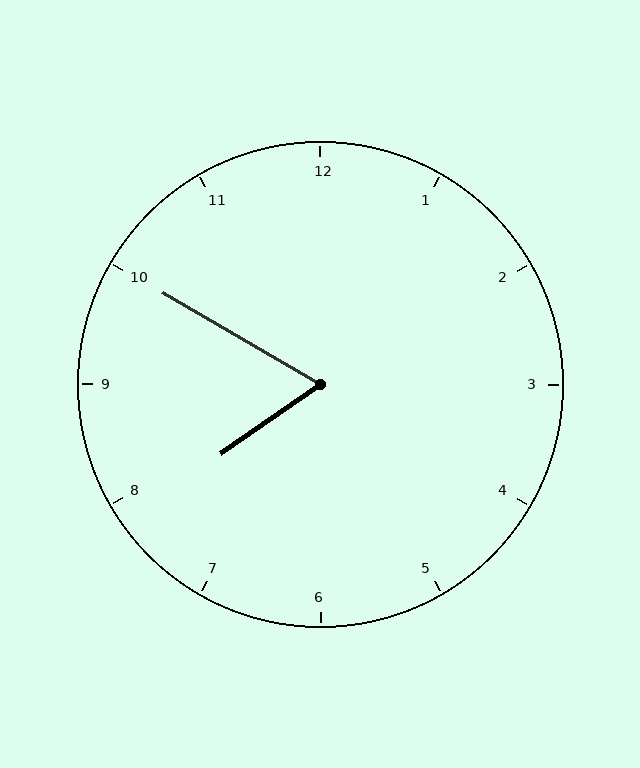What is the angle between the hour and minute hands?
Approximately 65 degrees.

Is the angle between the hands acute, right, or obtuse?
It is acute.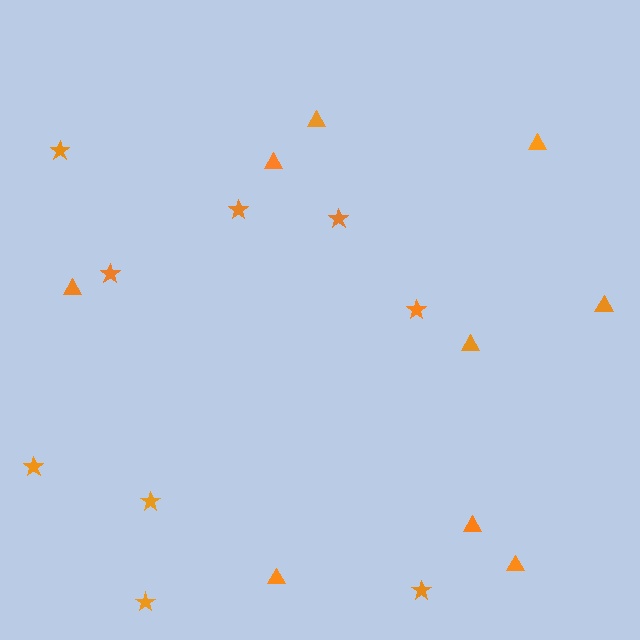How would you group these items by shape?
There are 2 groups: one group of triangles (9) and one group of stars (9).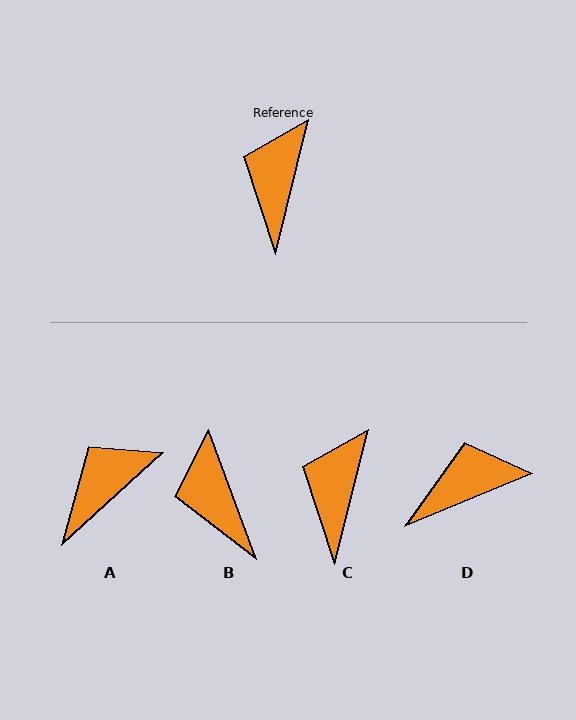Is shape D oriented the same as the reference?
No, it is off by about 54 degrees.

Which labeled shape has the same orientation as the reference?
C.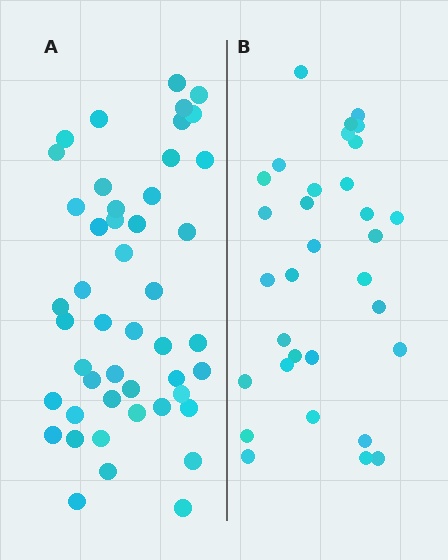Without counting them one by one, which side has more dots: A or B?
Region A (the left region) has more dots.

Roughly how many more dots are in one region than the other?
Region A has approximately 15 more dots than region B.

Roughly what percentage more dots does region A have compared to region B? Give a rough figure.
About 45% more.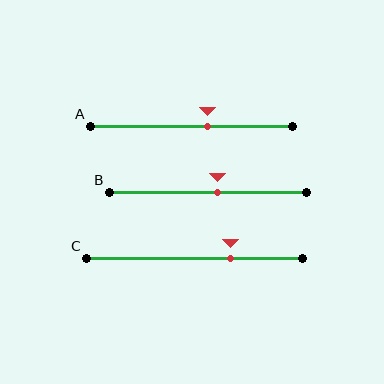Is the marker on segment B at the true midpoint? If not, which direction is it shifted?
No, the marker on segment B is shifted to the right by about 5% of the segment length.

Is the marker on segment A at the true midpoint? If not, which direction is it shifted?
No, the marker on segment A is shifted to the right by about 8% of the segment length.